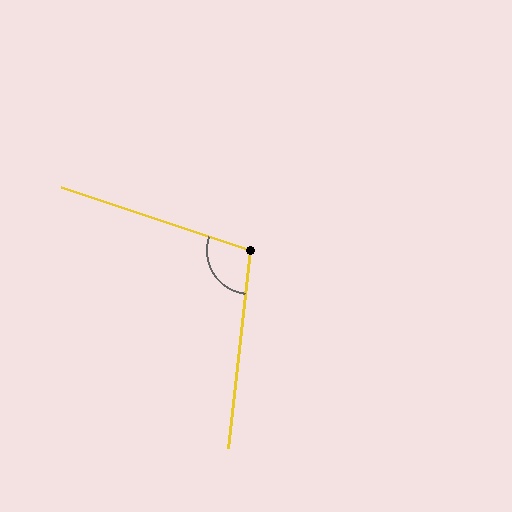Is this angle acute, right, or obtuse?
It is obtuse.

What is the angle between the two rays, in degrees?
Approximately 102 degrees.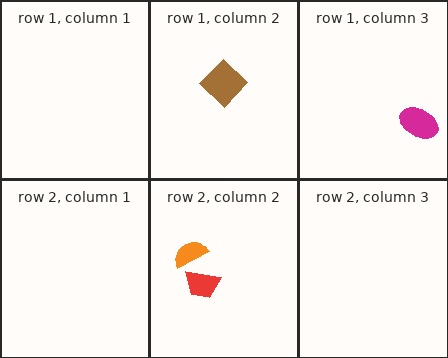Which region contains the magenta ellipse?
The row 1, column 3 region.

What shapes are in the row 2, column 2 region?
The orange semicircle, the red trapezoid.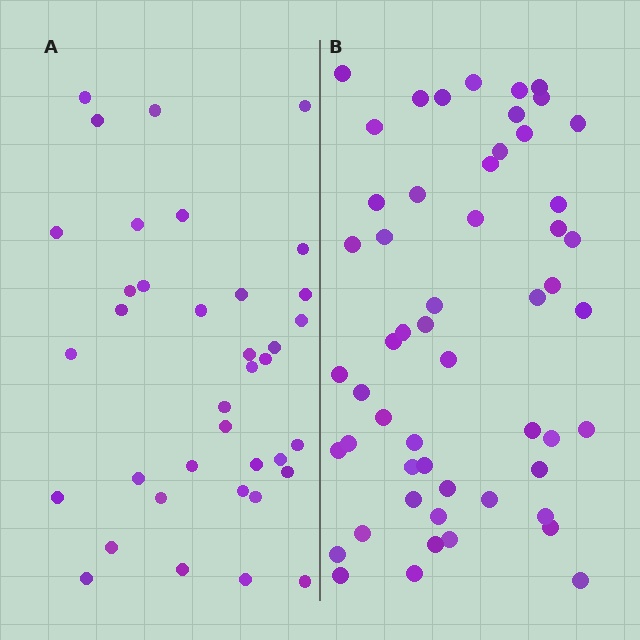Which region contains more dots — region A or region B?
Region B (the right region) has more dots.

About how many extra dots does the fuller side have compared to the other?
Region B has approximately 15 more dots than region A.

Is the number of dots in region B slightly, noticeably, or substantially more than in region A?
Region B has substantially more. The ratio is roughly 1.5 to 1.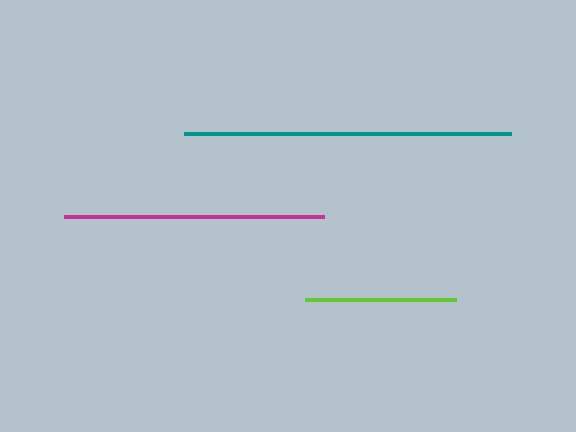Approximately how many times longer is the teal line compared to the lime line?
The teal line is approximately 2.2 times the length of the lime line.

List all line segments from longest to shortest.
From longest to shortest: teal, magenta, lime.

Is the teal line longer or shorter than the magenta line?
The teal line is longer than the magenta line.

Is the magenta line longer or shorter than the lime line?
The magenta line is longer than the lime line.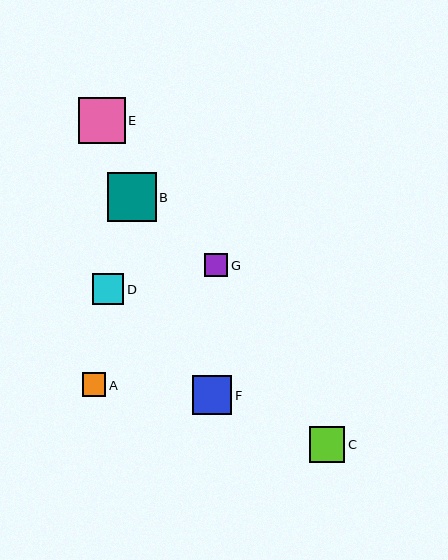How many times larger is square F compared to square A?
Square F is approximately 1.7 times the size of square A.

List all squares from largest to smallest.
From largest to smallest: B, E, F, C, D, G, A.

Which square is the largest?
Square B is the largest with a size of approximately 49 pixels.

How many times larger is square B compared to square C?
Square B is approximately 1.4 times the size of square C.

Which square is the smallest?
Square A is the smallest with a size of approximately 23 pixels.